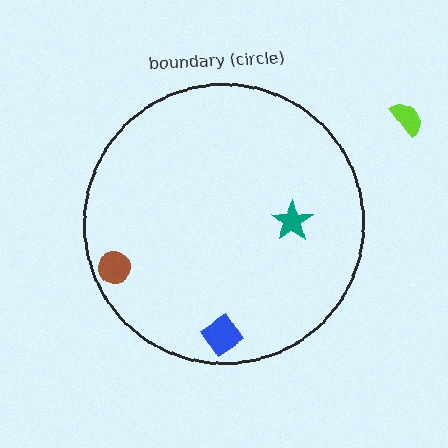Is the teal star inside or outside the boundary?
Inside.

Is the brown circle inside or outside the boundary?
Inside.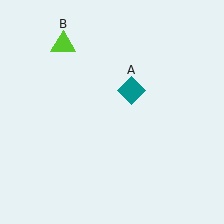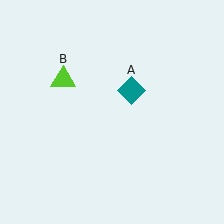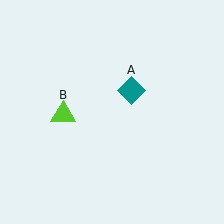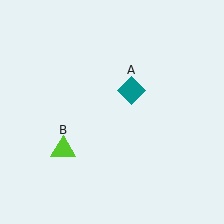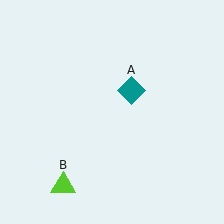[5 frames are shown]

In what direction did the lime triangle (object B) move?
The lime triangle (object B) moved down.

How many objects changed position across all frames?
1 object changed position: lime triangle (object B).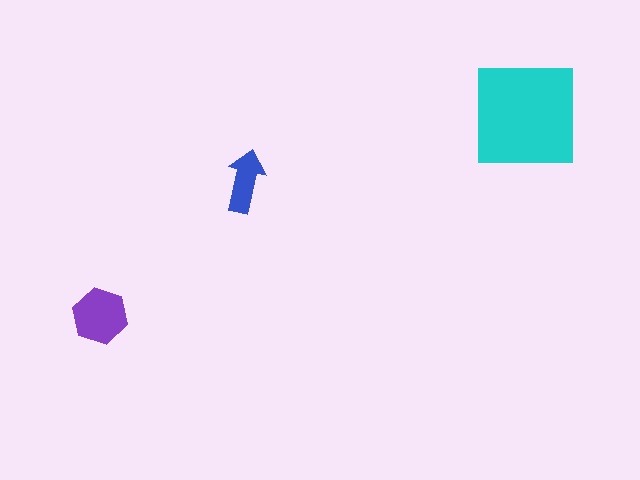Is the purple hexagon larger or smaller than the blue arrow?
Larger.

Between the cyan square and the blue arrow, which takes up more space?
The cyan square.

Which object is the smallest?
The blue arrow.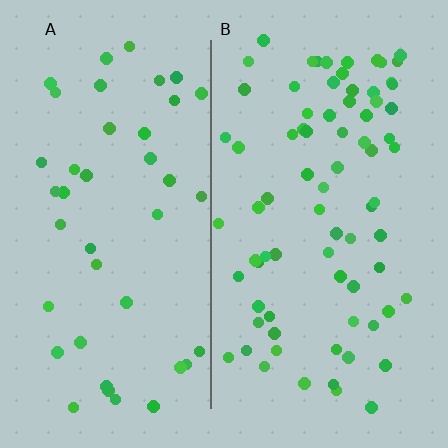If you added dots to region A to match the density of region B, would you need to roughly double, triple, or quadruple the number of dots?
Approximately double.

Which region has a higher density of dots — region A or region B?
B (the right).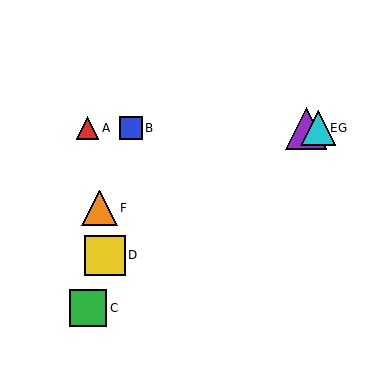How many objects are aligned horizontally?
4 objects (A, B, E, G) are aligned horizontally.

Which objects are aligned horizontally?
Objects A, B, E, G are aligned horizontally.